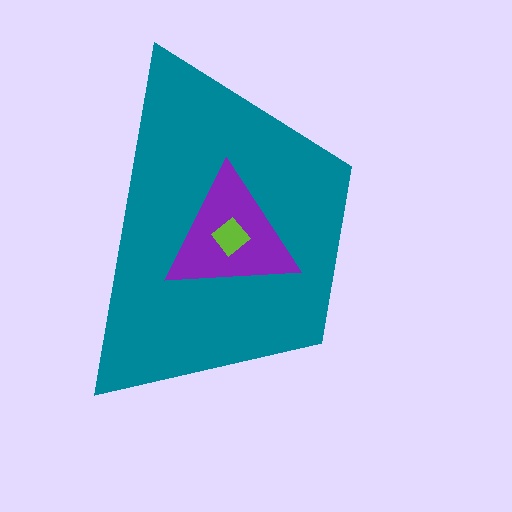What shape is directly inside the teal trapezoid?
The purple triangle.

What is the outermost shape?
The teal trapezoid.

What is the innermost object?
The lime diamond.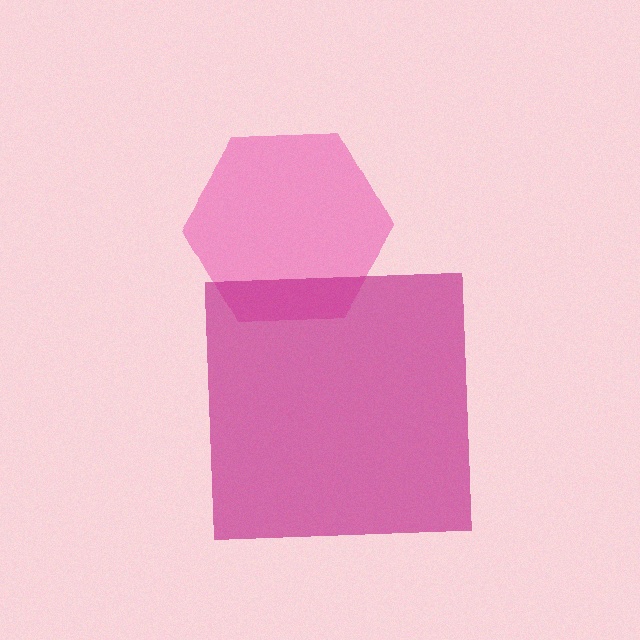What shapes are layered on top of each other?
The layered shapes are: a pink hexagon, a magenta square.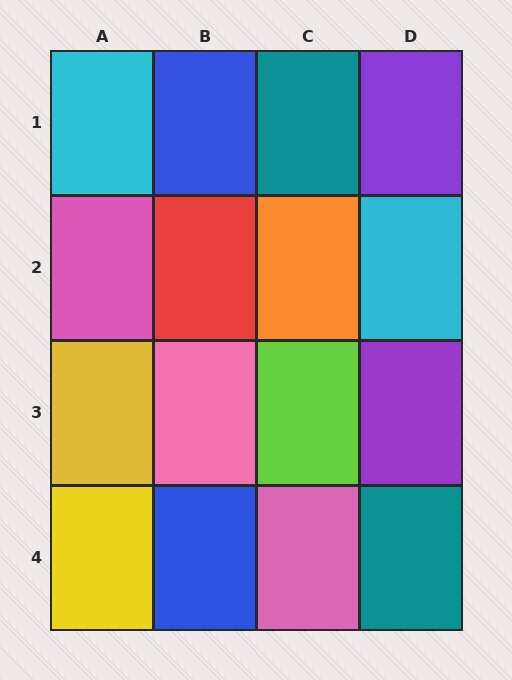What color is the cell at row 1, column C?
Teal.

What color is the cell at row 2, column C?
Orange.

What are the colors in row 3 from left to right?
Yellow, pink, lime, purple.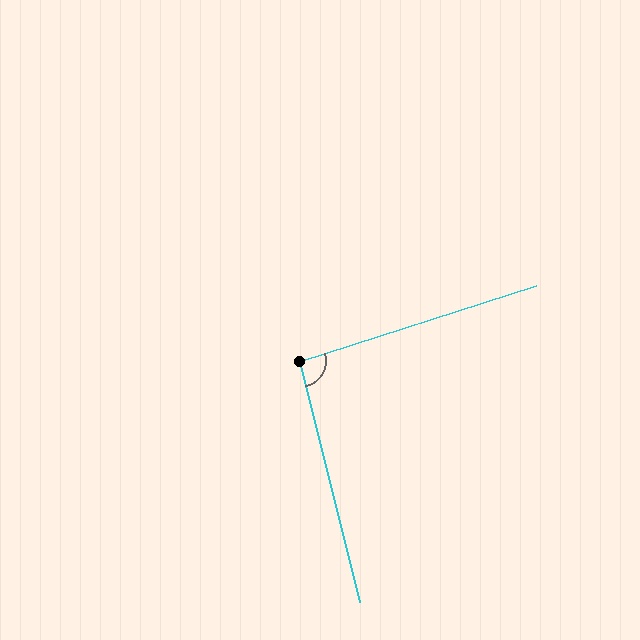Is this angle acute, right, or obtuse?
It is approximately a right angle.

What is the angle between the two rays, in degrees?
Approximately 94 degrees.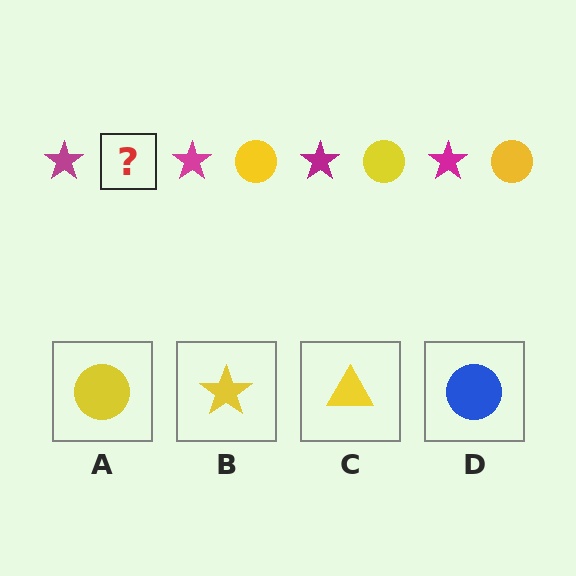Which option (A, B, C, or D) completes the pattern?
A.